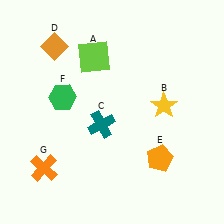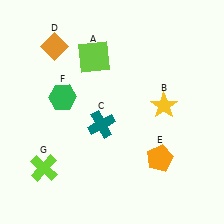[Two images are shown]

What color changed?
The cross (G) changed from orange in Image 1 to lime in Image 2.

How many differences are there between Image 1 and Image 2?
There is 1 difference between the two images.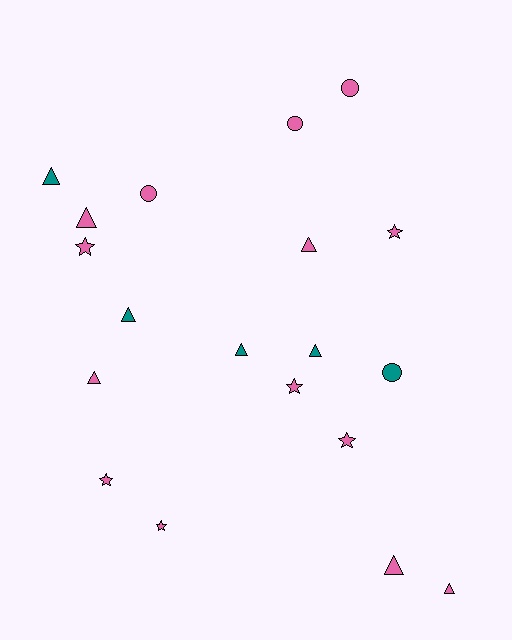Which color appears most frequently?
Pink, with 14 objects.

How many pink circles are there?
There are 3 pink circles.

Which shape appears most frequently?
Triangle, with 9 objects.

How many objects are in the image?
There are 19 objects.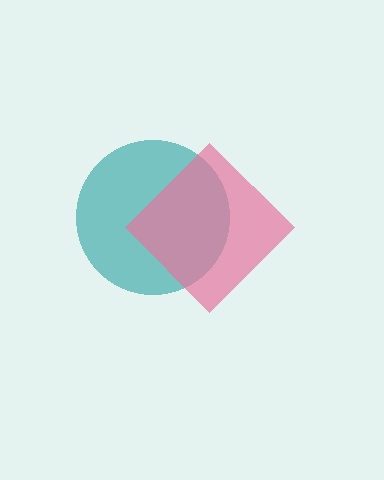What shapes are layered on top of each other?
The layered shapes are: a teal circle, a pink diamond.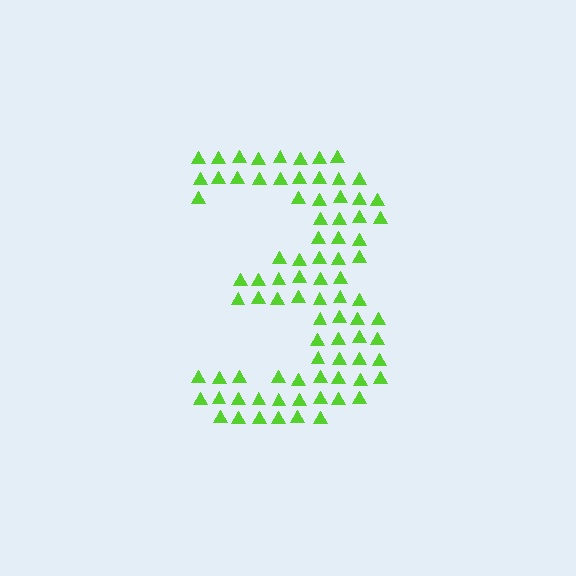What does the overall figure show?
The overall figure shows the digit 3.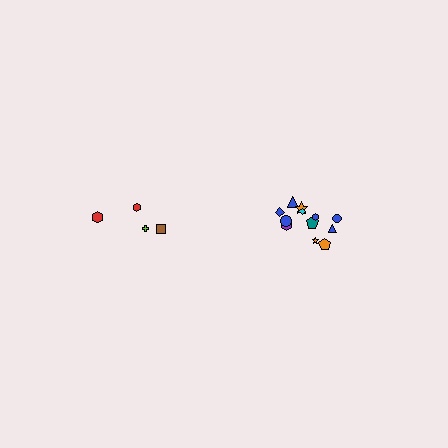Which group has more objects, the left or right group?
The right group.